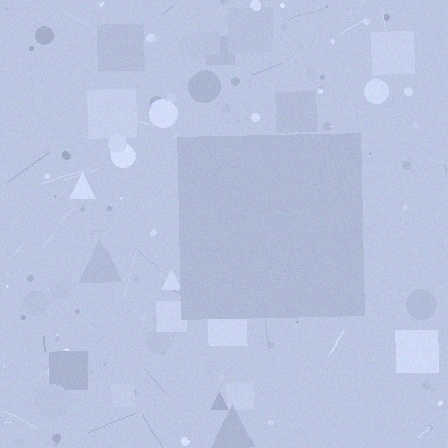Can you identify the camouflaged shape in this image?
The camouflaged shape is a square.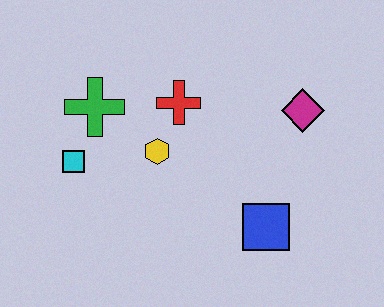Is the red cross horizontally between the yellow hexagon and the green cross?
No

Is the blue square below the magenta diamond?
Yes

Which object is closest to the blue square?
The magenta diamond is closest to the blue square.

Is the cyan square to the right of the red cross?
No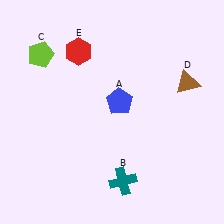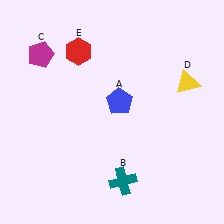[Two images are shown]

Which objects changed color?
C changed from lime to magenta. D changed from brown to yellow.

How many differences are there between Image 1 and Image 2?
There are 2 differences between the two images.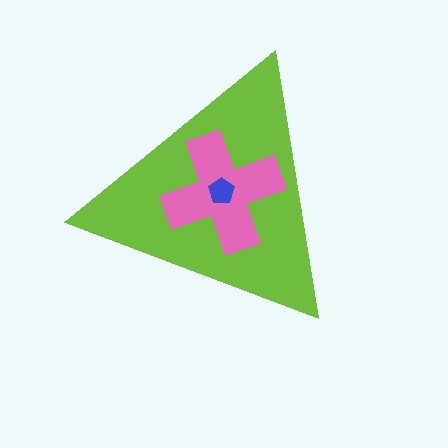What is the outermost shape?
The lime triangle.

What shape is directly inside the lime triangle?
The pink cross.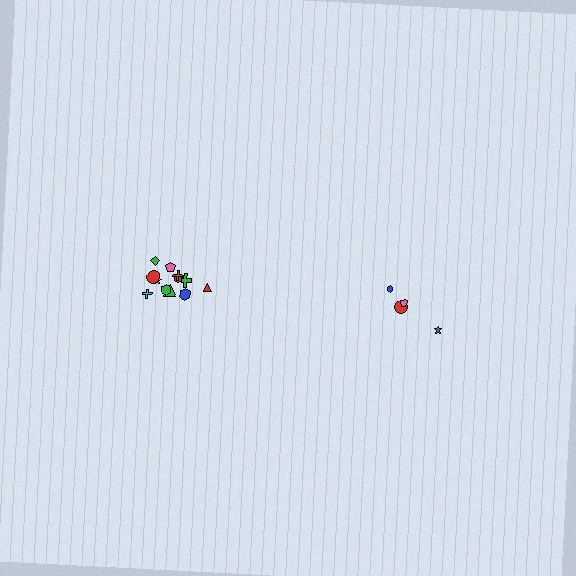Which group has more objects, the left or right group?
The left group.